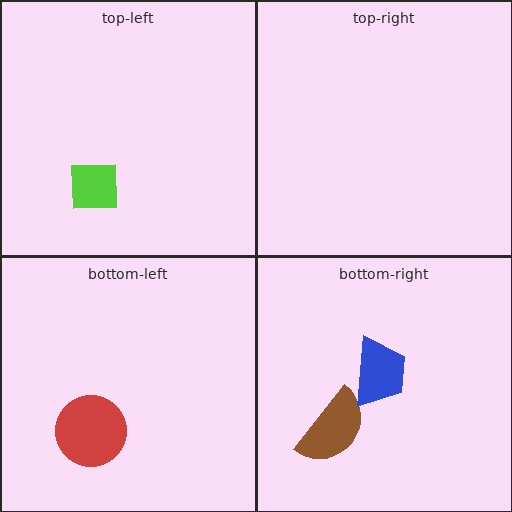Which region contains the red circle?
The bottom-left region.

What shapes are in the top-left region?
The lime square.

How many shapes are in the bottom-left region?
1.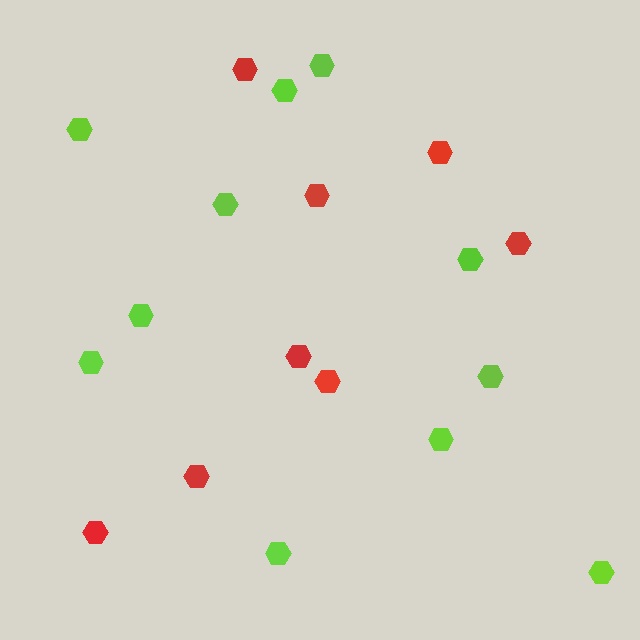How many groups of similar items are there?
There are 2 groups: one group of red hexagons (8) and one group of lime hexagons (11).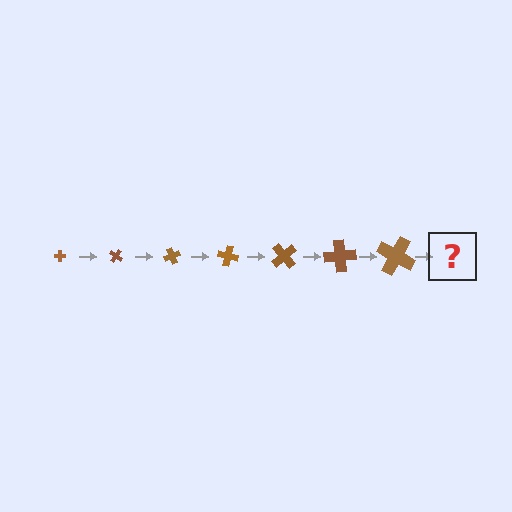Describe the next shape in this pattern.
It should be a cross, larger than the previous one and rotated 245 degrees from the start.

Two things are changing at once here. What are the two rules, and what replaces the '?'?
The two rules are that the cross grows larger each step and it rotates 35 degrees each step. The '?' should be a cross, larger than the previous one and rotated 245 degrees from the start.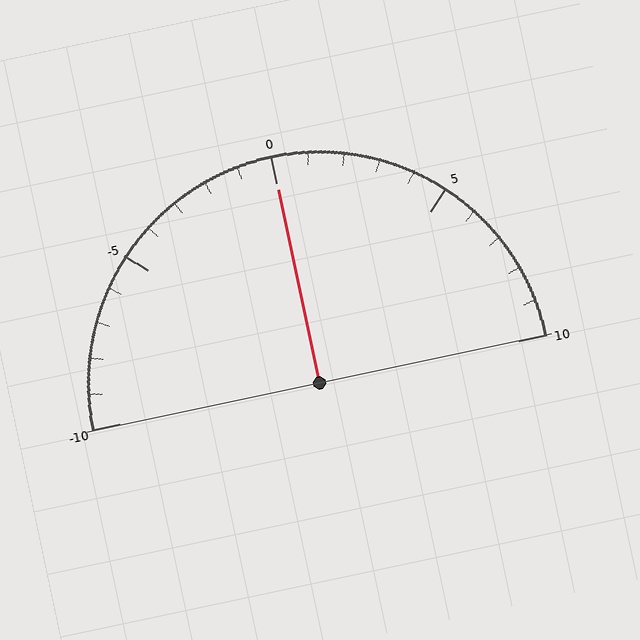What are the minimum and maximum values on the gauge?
The gauge ranges from -10 to 10.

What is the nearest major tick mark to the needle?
The nearest major tick mark is 0.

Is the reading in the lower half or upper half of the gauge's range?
The reading is in the upper half of the range (-10 to 10).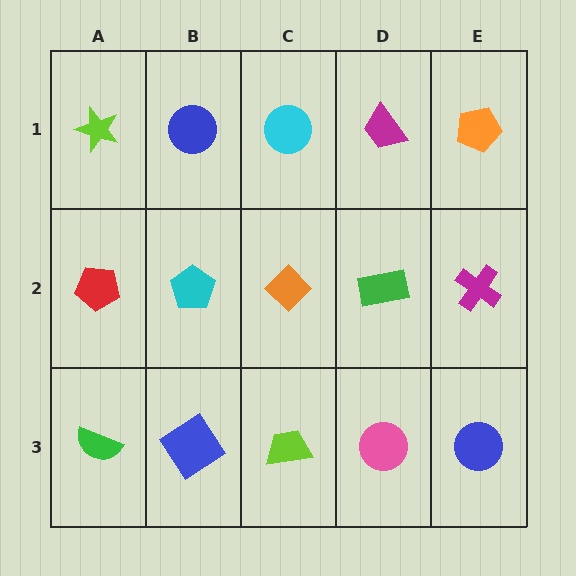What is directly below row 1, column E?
A magenta cross.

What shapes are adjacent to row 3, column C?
An orange diamond (row 2, column C), a blue diamond (row 3, column B), a pink circle (row 3, column D).